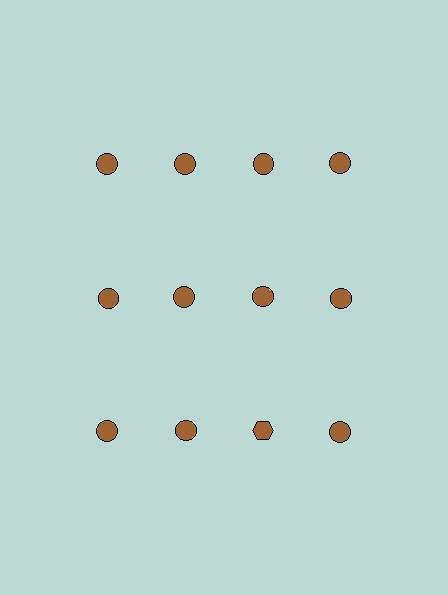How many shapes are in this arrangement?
There are 12 shapes arranged in a grid pattern.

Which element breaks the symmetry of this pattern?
The brown hexagon in the third row, center column breaks the symmetry. All other shapes are brown circles.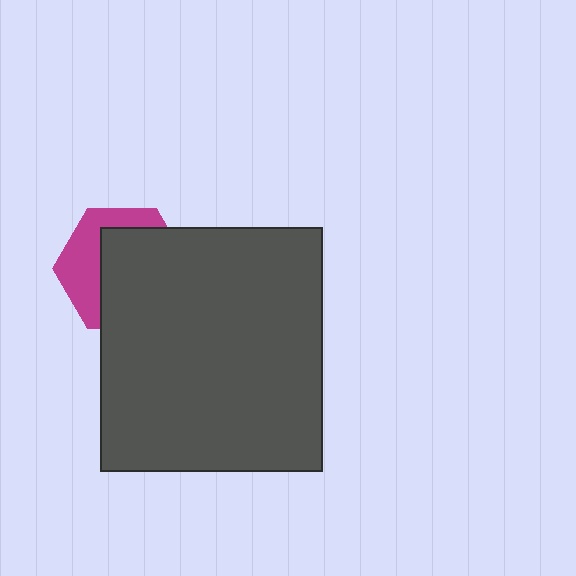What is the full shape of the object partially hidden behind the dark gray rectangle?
The partially hidden object is a magenta hexagon.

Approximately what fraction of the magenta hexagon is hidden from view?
Roughly 62% of the magenta hexagon is hidden behind the dark gray rectangle.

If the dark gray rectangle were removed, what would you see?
You would see the complete magenta hexagon.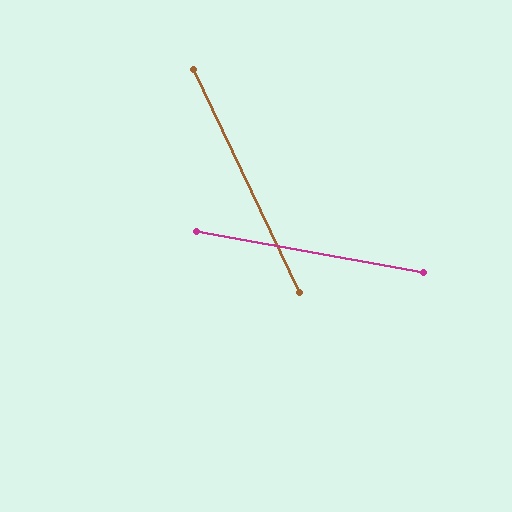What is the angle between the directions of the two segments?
Approximately 54 degrees.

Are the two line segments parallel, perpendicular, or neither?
Neither parallel nor perpendicular — they differ by about 54°.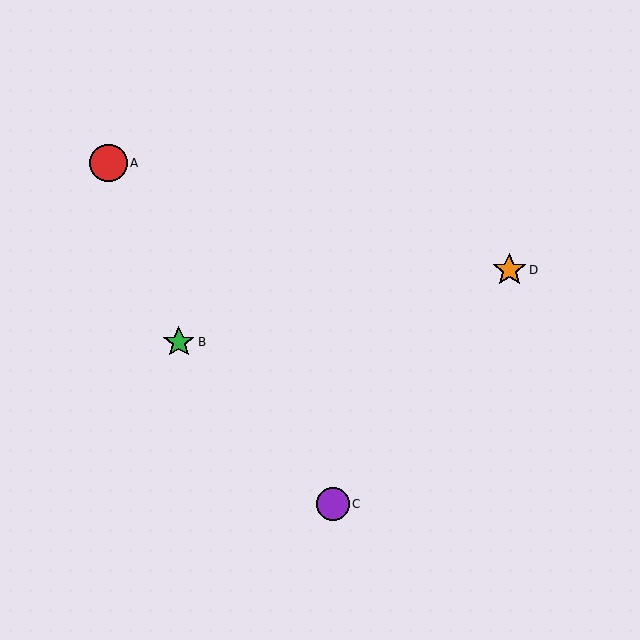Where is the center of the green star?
The center of the green star is at (179, 342).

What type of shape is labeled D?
Shape D is an orange star.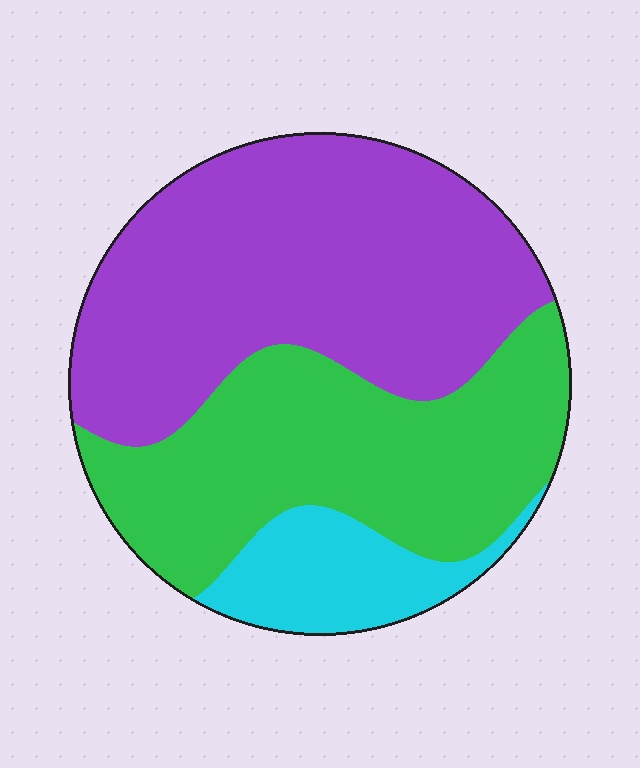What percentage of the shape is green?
Green covers roughly 40% of the shape.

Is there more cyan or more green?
Green.